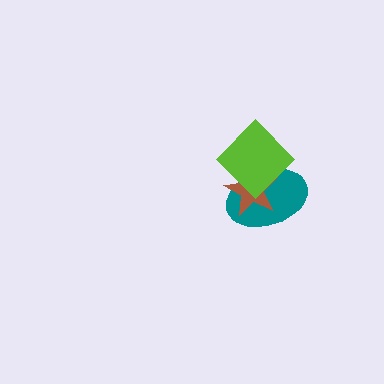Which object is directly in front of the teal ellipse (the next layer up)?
The brown star is directly in front of the teal ellipse.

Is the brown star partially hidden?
Yes, it is partially covered by another shape.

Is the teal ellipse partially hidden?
Yes, it is partially covered by another shape.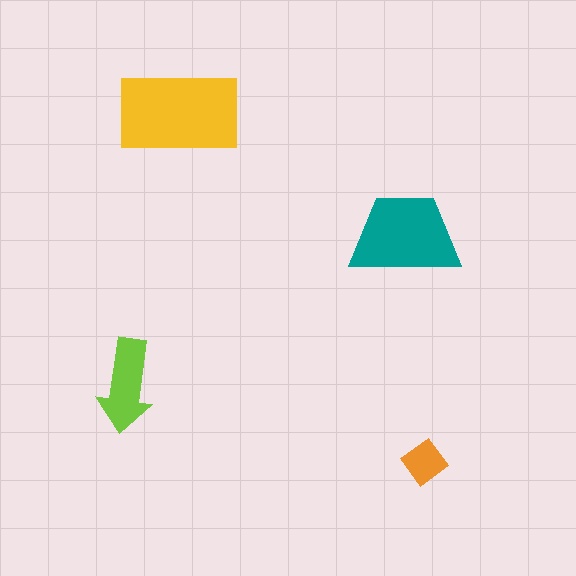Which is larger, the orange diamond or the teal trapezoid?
The teal trapezoid.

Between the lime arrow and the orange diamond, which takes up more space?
The lime arrow.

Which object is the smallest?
The orange diamond.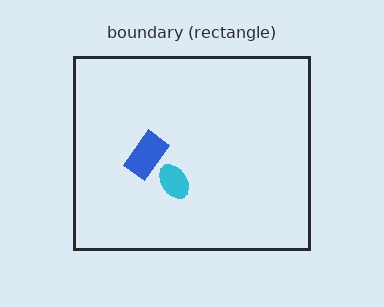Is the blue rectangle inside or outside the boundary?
Inside.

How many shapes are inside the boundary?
2 inside, 0 outside.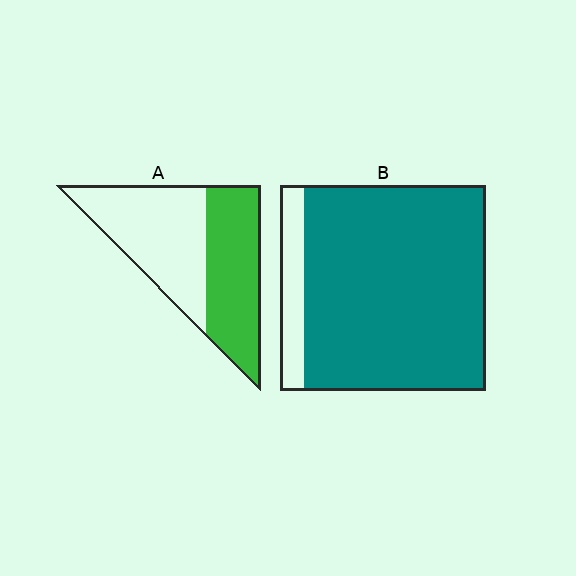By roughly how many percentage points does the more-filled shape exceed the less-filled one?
By roughly 40 percentage points (B over A).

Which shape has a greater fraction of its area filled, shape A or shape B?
Shape B.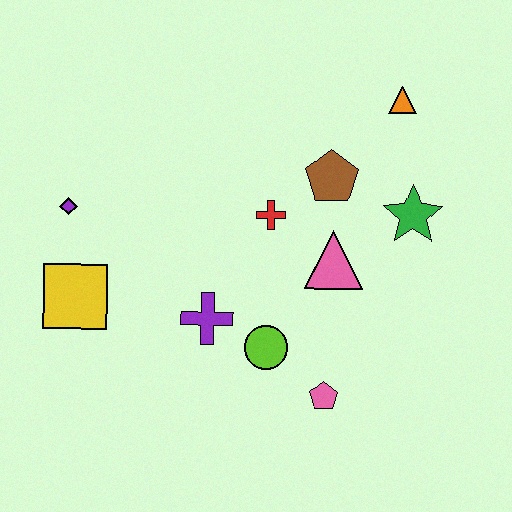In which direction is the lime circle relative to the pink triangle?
The lime circle is below the pink triangle.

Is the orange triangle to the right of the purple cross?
Yes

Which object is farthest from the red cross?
The yellow square is farthest from the red cross.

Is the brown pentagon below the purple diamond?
No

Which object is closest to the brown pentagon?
The red cross is closest to the brown pentagon.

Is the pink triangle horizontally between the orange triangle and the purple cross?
Yes